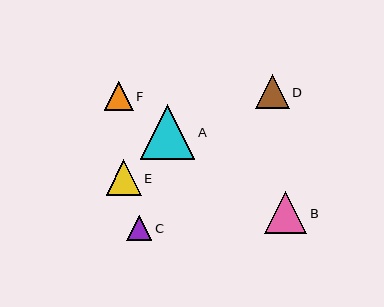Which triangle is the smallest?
Triangle C is the smallest with a size of approximately 25 pixels.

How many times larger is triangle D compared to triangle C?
Triangle D is approximately 1.3 times the size of triangle C.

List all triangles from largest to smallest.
From largest to smallest: A, B, E, D, F, C.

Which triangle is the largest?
Triangle A is the largest with a size of approximately 54 pixels.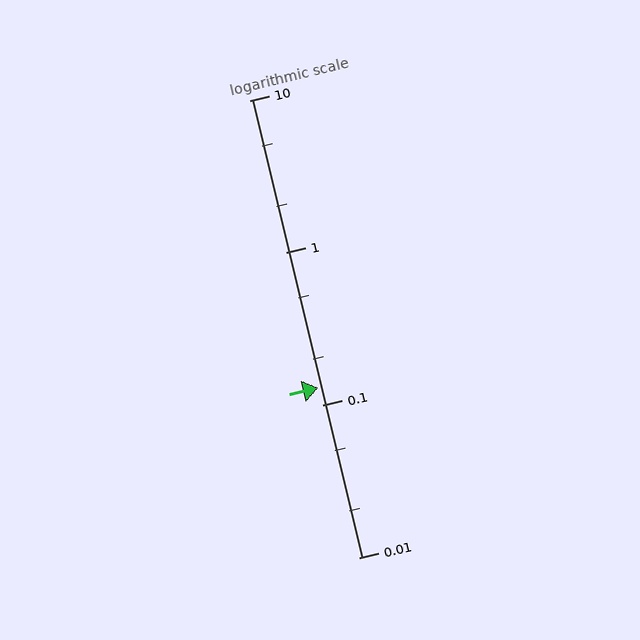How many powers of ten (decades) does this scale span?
The scale spans 3 decades, from 0.01 to 10.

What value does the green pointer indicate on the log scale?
The pointer indicates approximately 0.13.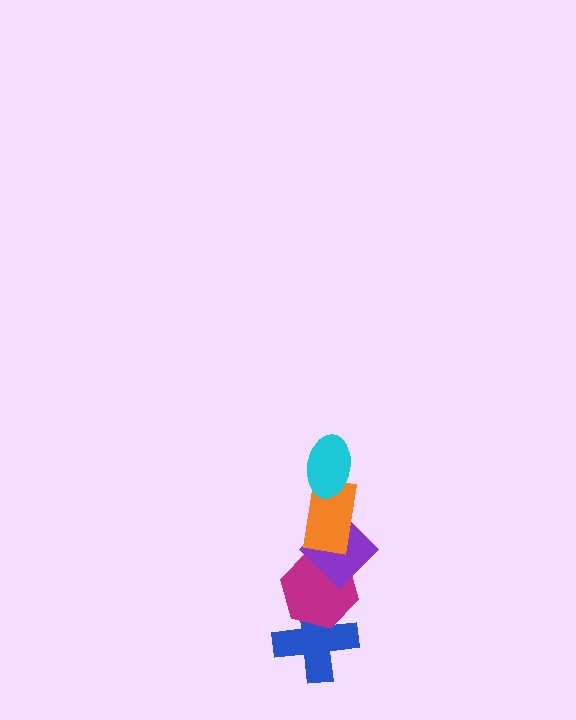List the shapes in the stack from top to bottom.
From top to bottom: the cyan ellipse, the orange rectangle, the purple diamond, the magenta hexagon, the blue cross.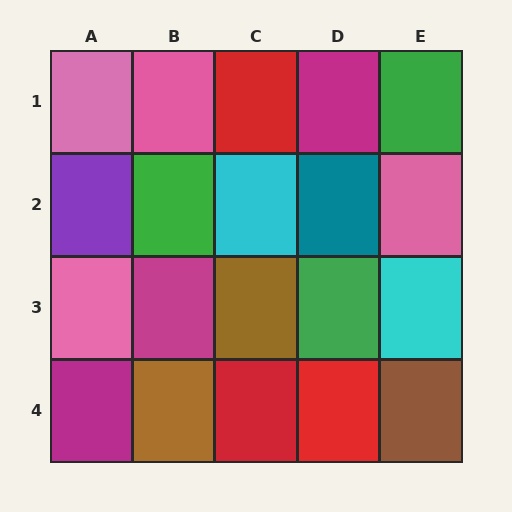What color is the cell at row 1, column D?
Magenta.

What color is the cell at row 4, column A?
Magenta.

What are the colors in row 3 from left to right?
Pink, magenta, brown, green, cyan.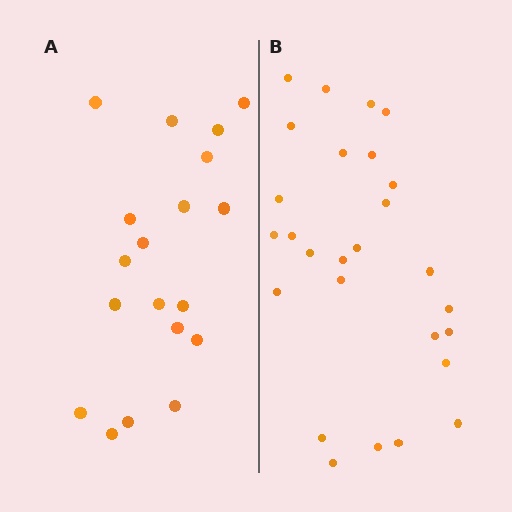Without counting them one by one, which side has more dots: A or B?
Region B (the right region) has more dots.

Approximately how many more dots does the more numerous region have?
Region B has roughly 8 or so more dots than region A.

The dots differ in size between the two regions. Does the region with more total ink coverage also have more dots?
No. Region A has more total ink coverage because its dots are larger, but region B actually contains more individual dots. Total area can be misleading — the number of items is what matters here.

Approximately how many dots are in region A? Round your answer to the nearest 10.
About 20 dots. (The exact count is 19, which rounds to 20.)